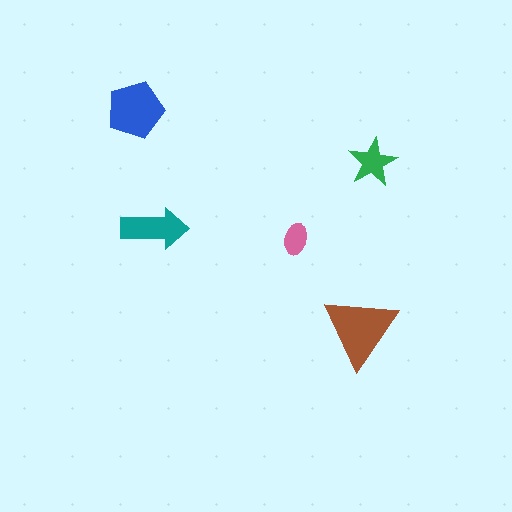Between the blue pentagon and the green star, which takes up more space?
The blue pentagon.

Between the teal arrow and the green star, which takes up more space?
The teal arrow.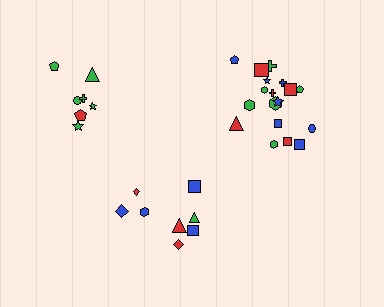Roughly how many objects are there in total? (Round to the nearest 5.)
Roughly 35 objects in total.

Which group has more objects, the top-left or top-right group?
The top-right group.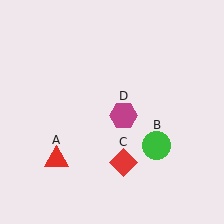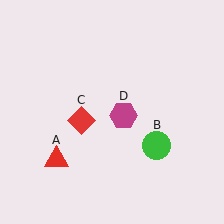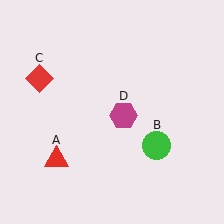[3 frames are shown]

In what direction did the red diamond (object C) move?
The red diamond (object C) moved up and to the left.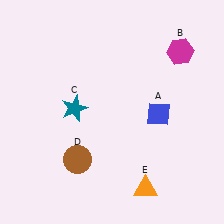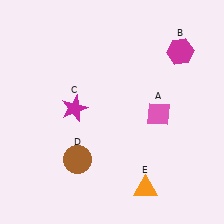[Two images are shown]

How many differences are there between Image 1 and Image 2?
There are 2 differences between the two images.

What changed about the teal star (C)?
In Image 1, C is teal. In Image 2, it changed to magenta.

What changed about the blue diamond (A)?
In Image 1, A is blue. In Image 2, it changed to pink.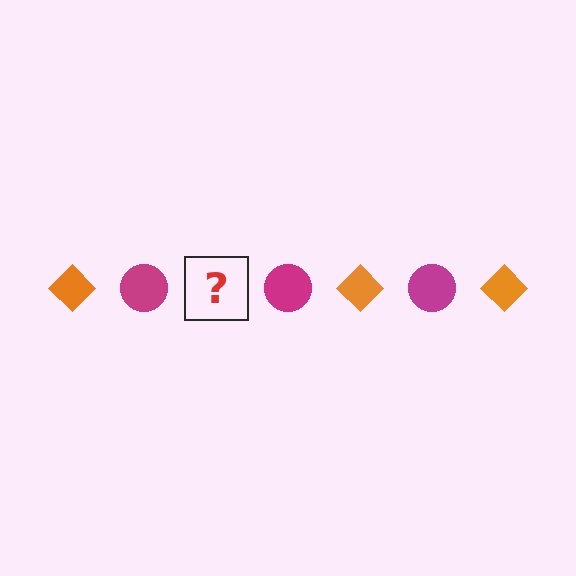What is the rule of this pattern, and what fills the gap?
The rule is that the pattern alternates between orange diamond and magenta circle. The gap should be filled with an orange diamond.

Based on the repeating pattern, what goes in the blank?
The blank should be an orange diamond.